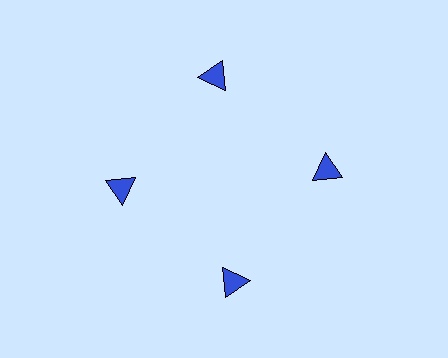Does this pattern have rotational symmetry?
Yes, this pattern has 4-fold rotational symmetry. It looks the same after rotating 90 degrees around the center.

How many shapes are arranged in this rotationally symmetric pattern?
There are 4 shapes, arranged in 4 groups of 1.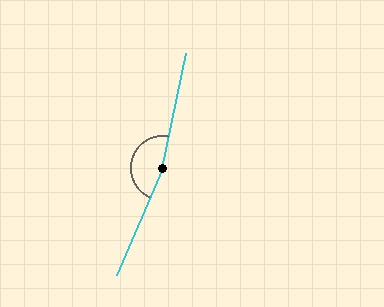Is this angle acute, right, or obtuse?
It is obtuse.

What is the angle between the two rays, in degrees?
Approximately 169 degrees.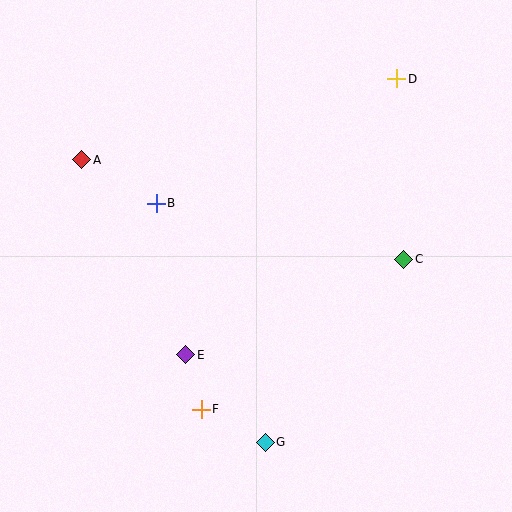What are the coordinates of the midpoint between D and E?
The midpoint between D and E is at (291, 217).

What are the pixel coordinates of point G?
Point G is at (265, 442).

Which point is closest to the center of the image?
Point B at (156, 203) is closest to the center.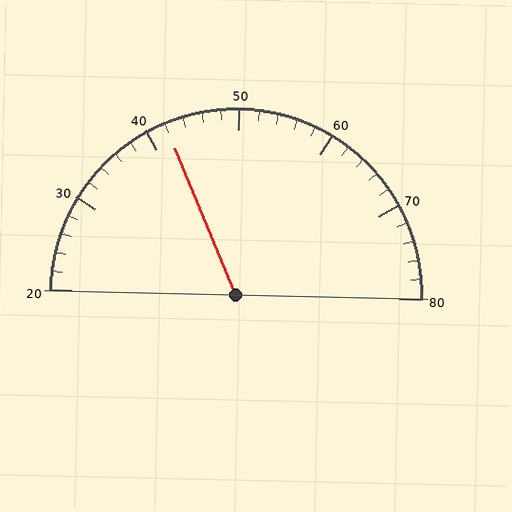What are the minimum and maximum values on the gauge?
The gauge ranges from 20 to 80.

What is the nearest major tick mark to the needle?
The nearest major tick mark is 40.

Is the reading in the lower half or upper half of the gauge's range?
The reading is in the lower half of the range (20 to 80).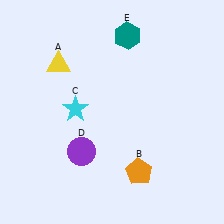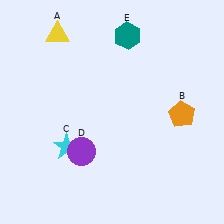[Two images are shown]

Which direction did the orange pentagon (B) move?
The orange pentagon (B) moved up.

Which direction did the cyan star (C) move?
The cyan star (C) moved down.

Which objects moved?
The objects that moved are: the yellow triangle (A), the orange pentagon (B), the cyan star (C).